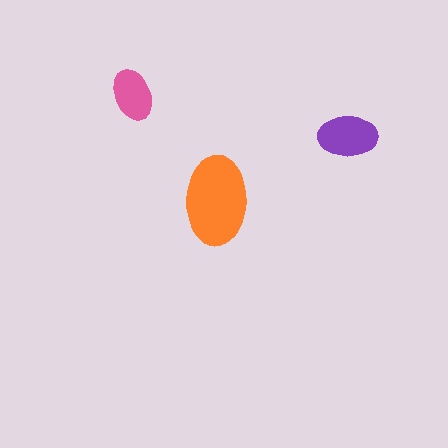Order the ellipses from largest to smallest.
the orange one, the purple one, the pink one.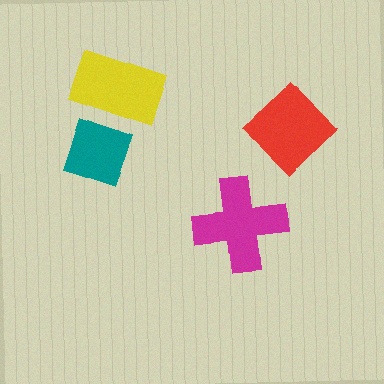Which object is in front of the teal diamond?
The yellow rectangle is in front of the teal diamond.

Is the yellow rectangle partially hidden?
No, no other shape covers it.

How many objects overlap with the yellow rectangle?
1 object overlaps with the yellow rectangle.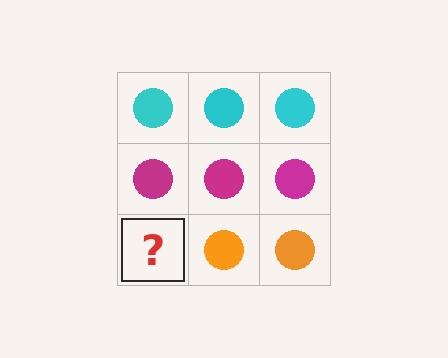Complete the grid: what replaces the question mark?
The question mark should be replaced with an orange circle.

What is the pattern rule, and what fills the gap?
The rule is that each row has a consistent color. The gap should be filled with an orange circle.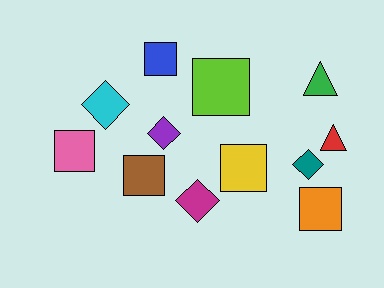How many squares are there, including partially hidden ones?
There are 6 squares.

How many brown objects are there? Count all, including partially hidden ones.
There is 1 brown object.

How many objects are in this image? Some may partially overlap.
There are 12 objects.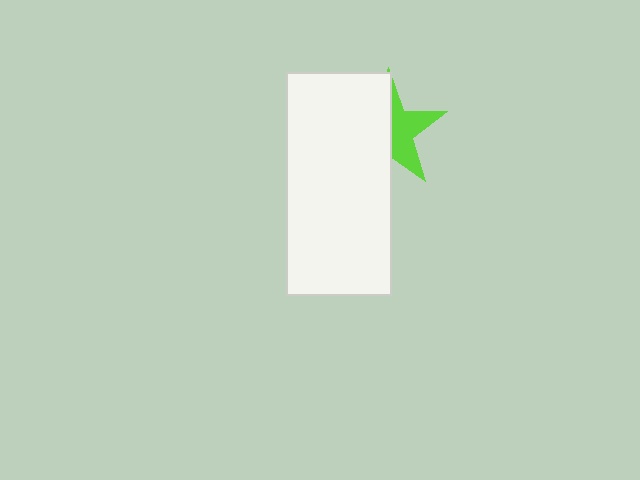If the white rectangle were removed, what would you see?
You would see the complete lime star.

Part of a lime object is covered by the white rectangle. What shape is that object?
It is a star.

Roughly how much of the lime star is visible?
A small part of it is visible (roughly 45%).